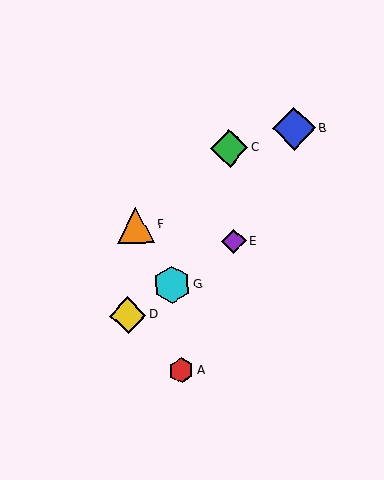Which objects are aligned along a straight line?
Objects D, E, G are aligned along a straight line.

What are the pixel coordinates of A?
Object A is at (182, 371).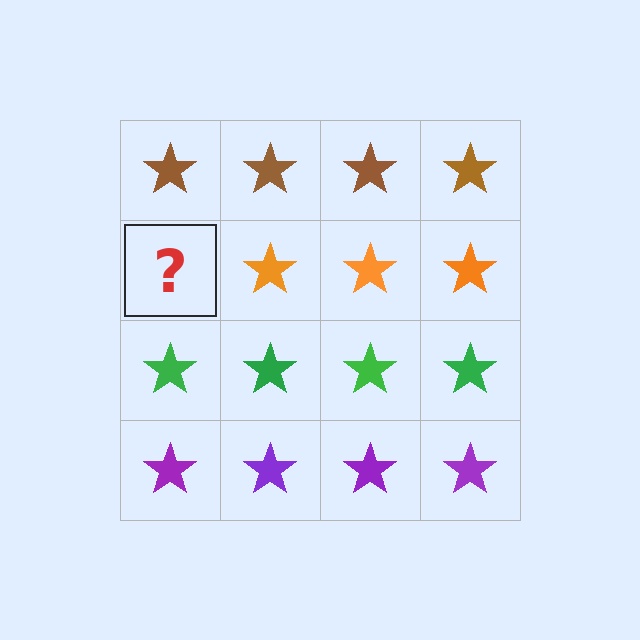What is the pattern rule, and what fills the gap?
The rule is that each row has a consistent color. The gap should be filled with an orange star.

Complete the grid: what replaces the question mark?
The question mark should be replaced with an orange star.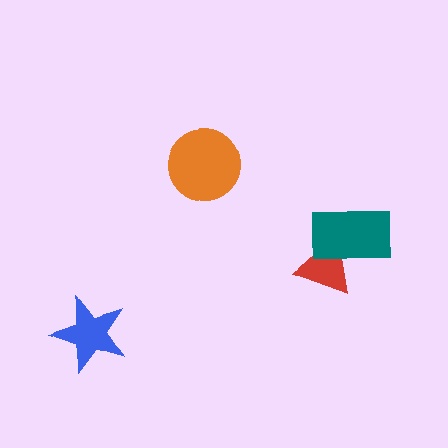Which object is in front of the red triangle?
The teal rectangle is in front of the red triangle.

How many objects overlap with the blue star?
0 objects overlap with the blue star.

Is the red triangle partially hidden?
Yes, it is partially covered by another shape.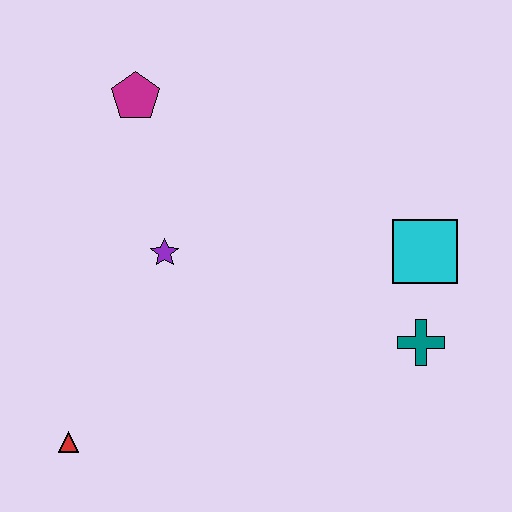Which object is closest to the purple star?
The magenta pentagon is closest to the purple star.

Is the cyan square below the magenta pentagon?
Yes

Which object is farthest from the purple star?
The teal cross is farthest from the purple star.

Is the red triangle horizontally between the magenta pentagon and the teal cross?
No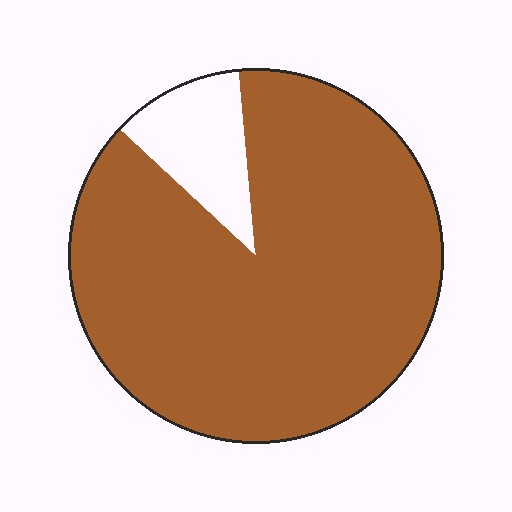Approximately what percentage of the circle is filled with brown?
Approximately 90%.